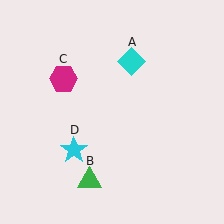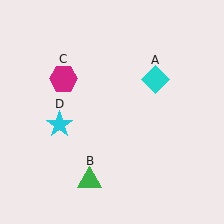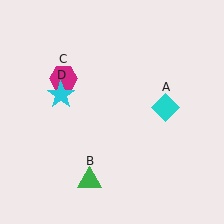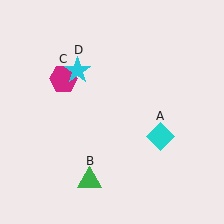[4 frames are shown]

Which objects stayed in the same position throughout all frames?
Green triangle (object B) and magenta hexagon (object C) remained stationary.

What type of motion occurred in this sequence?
The cyan diamond (object A), cyan star (object D) rotated clockwise around the center of the scene.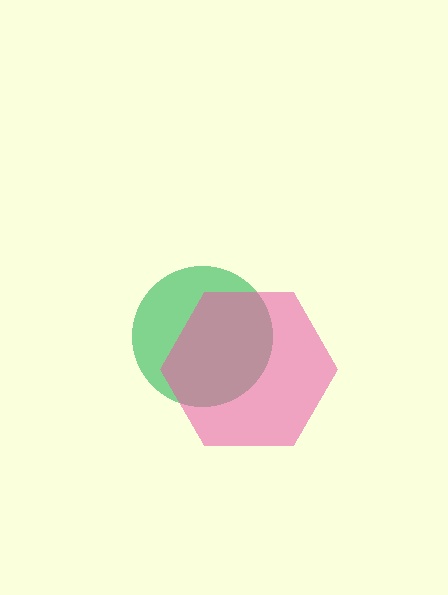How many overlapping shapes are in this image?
There are 2 overlapping shapes in the image.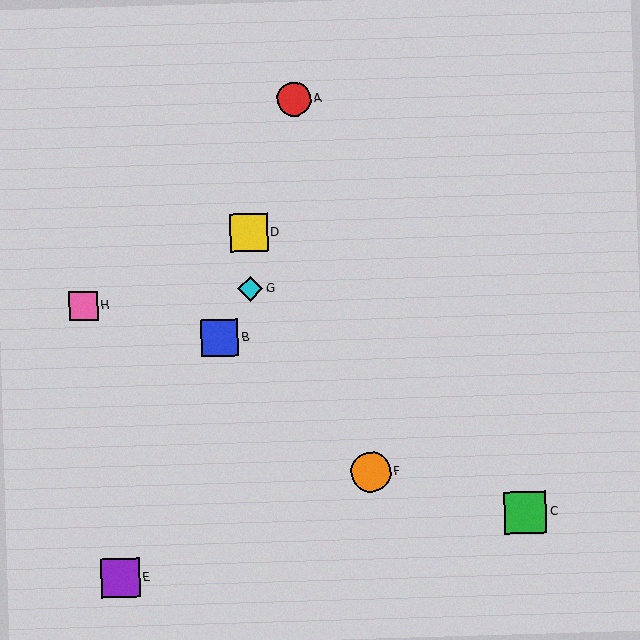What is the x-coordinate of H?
Object H is at x≈83.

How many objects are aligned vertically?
2 objects (D, G) are aligned vertically.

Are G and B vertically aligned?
No, G is at x≈250 and B is at x≈220.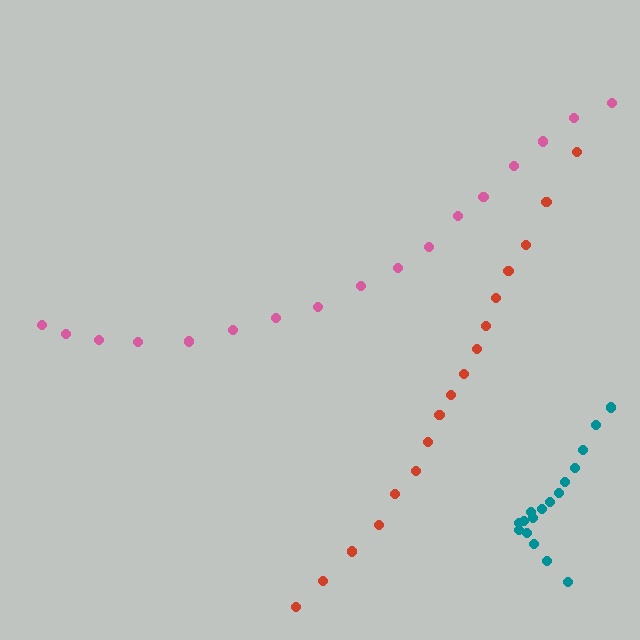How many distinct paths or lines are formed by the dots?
There are 3 distinct paths.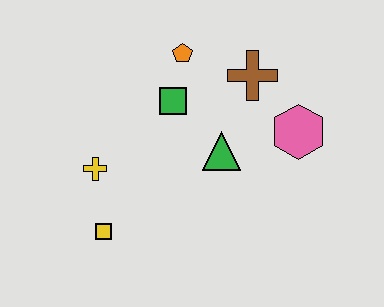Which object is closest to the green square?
The orange pentagon is closest to the green square.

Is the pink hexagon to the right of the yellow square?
Yes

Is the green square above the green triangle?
Yes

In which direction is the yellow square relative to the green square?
The yellow square is below the green square.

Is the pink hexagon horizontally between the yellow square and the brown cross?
No